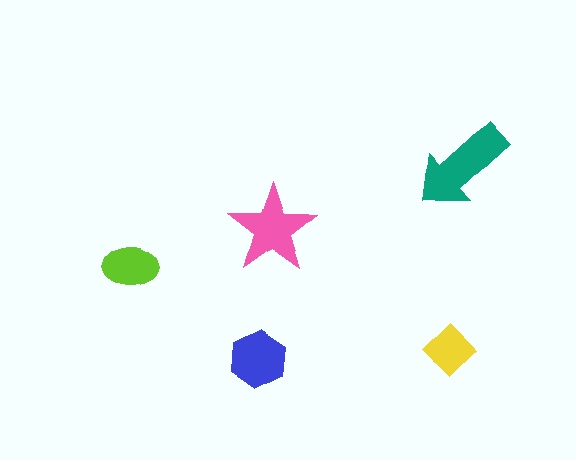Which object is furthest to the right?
The teal arrow is rightmost.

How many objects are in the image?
There are 5 objects in the image.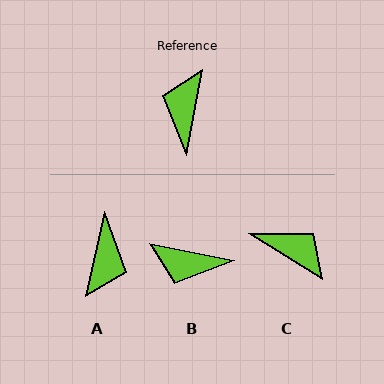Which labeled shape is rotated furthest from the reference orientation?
A, about 178 degrees away.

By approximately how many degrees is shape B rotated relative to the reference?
Approximately 90 degrees counter-clockwise.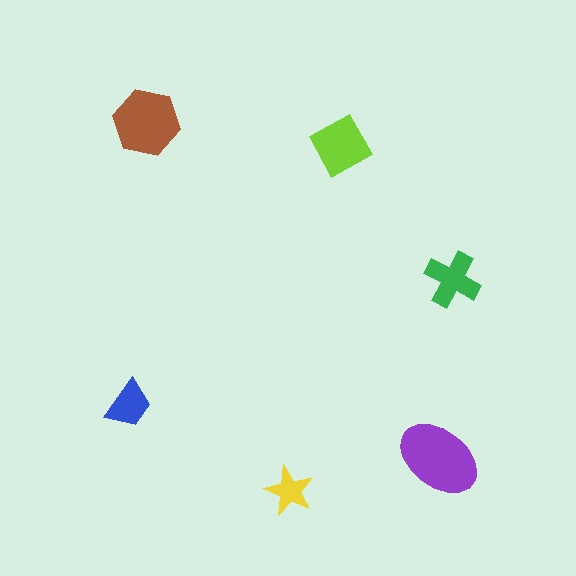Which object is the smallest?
The yellow star.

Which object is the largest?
The purple ellipse.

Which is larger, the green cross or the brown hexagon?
The brown hexagon.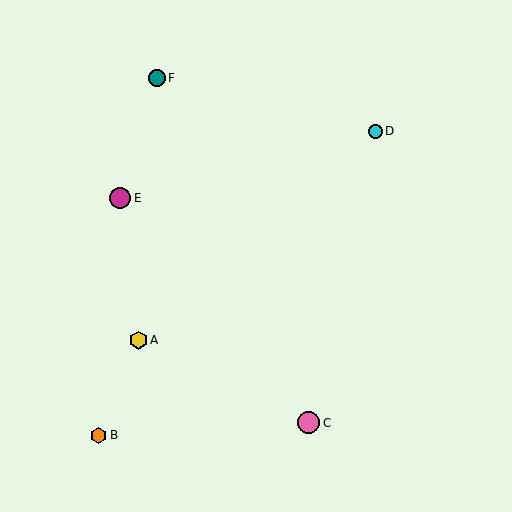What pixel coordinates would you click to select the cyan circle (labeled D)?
Click at (376, 131) to select the cyan circle D.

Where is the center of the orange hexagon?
The center of the orange hexagon is at (99, 435).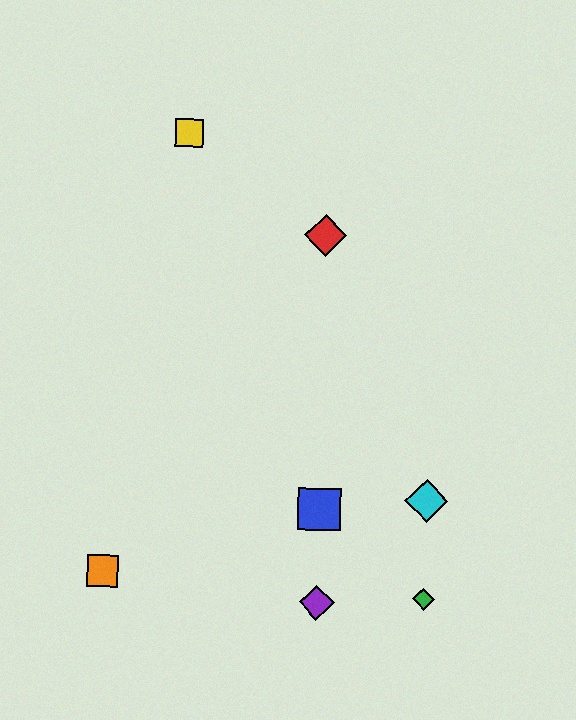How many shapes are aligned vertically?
3 shapes (the red diamond, the blue square, the purple diamond) are aligned vertically.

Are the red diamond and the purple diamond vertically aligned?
Yes, both are at x≈326.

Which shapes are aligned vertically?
The red diamond, the blue square, the purple diamond are aligned vertically.